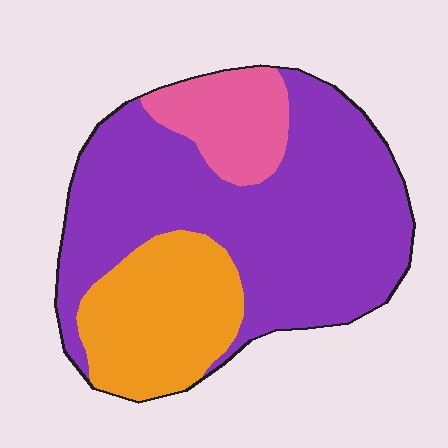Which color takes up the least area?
Pink, at roughly 15%.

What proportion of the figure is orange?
Orange takes up about one quarter (1/4) of the figure.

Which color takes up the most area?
Purple, at roughly 65%.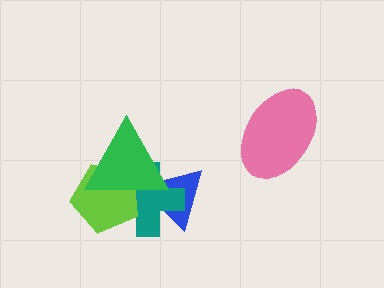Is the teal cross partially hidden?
Yes, it is partially covered by another shape.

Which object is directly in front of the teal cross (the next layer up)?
The lime pentagon is directly in front of the teal cross.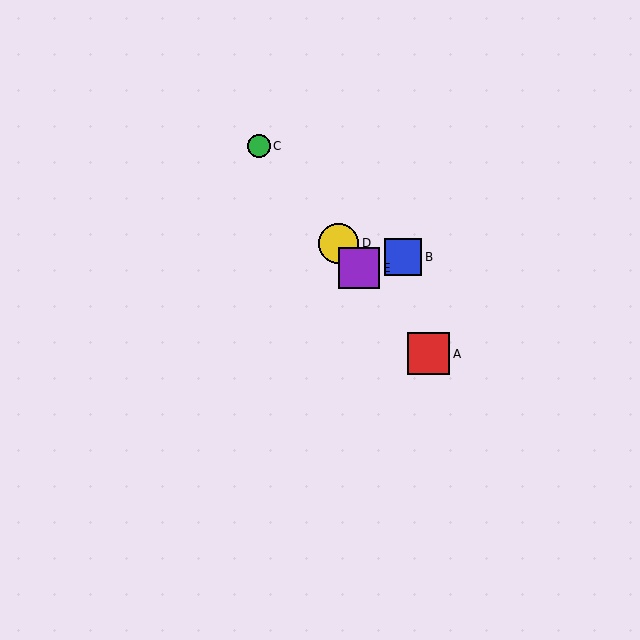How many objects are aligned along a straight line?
4 objects (A, C, D, E) are aligned along a straight line.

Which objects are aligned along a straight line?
Objects A, C, D, E are aligned along a straight line.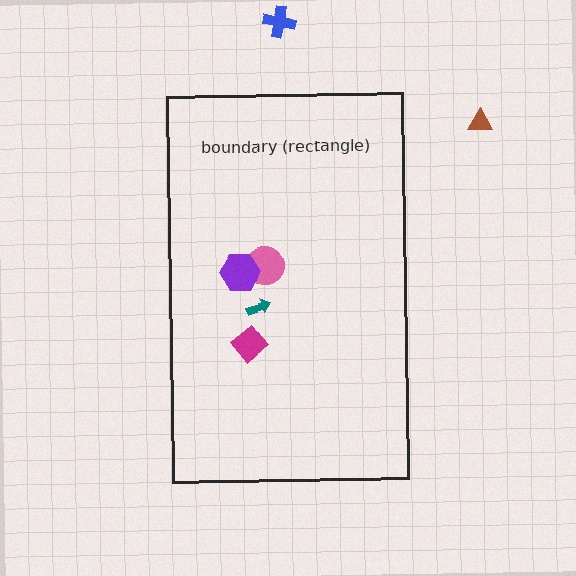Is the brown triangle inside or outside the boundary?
Outside.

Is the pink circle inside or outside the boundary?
Inside.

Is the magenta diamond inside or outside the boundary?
Inside.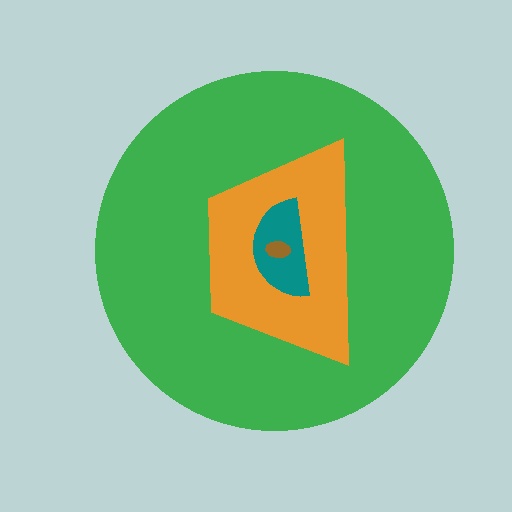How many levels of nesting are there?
4.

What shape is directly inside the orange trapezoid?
The teal semicircle.